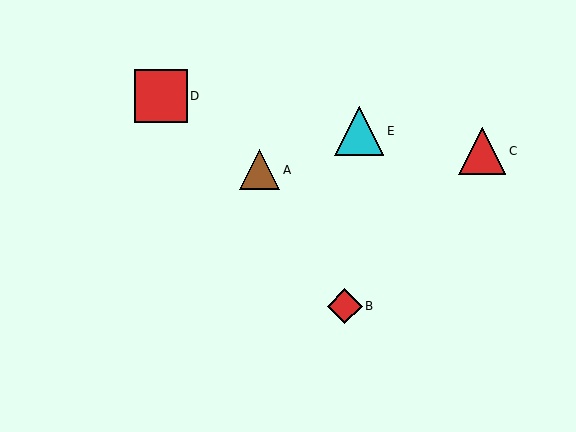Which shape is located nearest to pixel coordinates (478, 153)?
The red triangle (labeled C) at (482, 151) is nearest to that location.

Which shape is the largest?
The red square (labeled D) is the largest.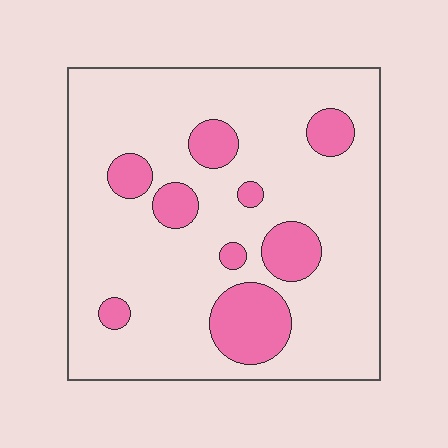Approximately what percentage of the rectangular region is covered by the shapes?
Approximately 20%.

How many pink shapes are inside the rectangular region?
9.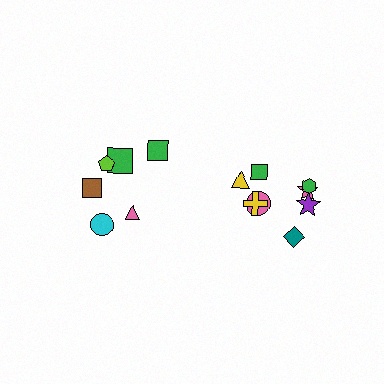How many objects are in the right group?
There are 8 objects.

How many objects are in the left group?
There are 6 objects.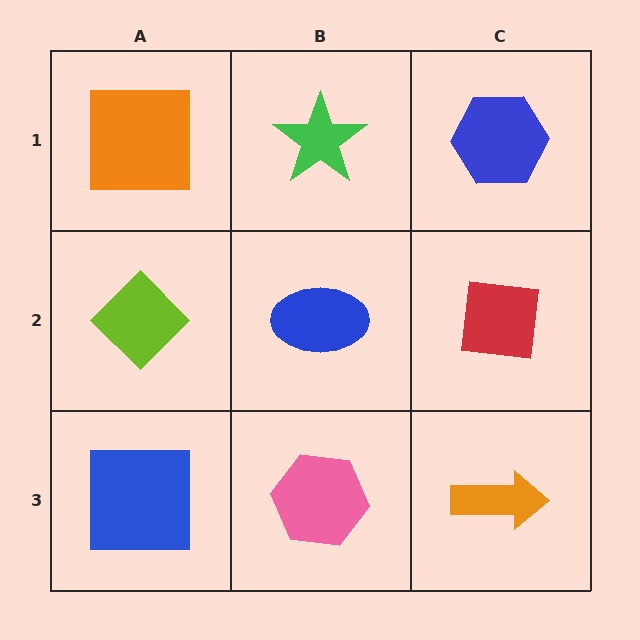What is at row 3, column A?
A blue square.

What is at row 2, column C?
A red square.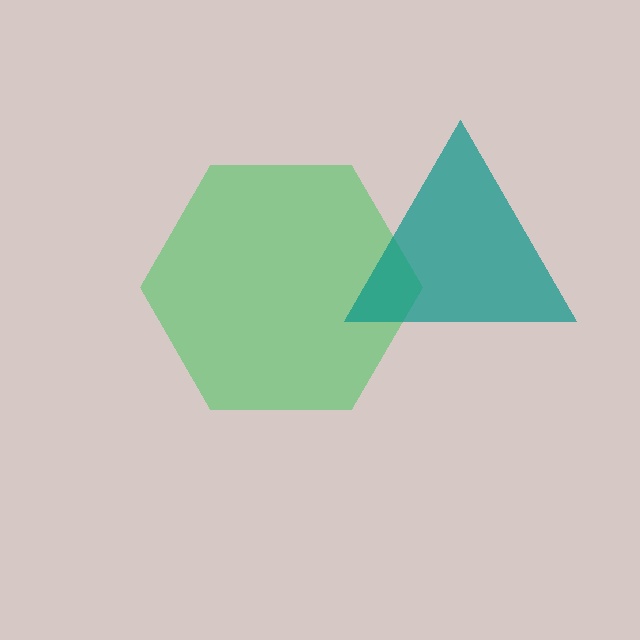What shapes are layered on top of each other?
The layered shapes are: a green hexagon, a teal triangle.